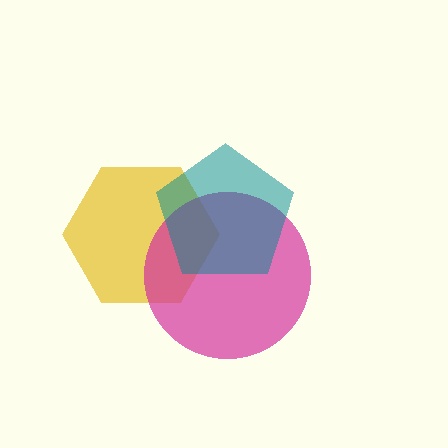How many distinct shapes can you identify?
There are 3 distinct shapes: a yellow hexagon, a magenta circle, a teal pentagon.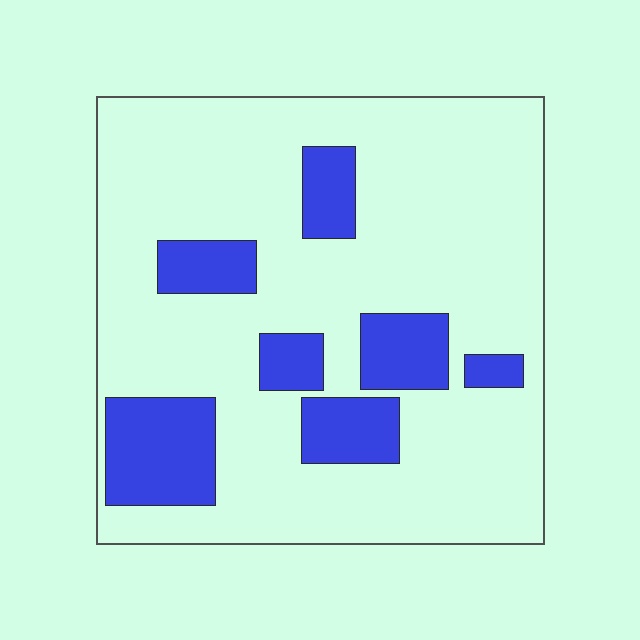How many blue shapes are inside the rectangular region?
7.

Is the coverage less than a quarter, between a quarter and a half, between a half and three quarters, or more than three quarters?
Less than a quarter.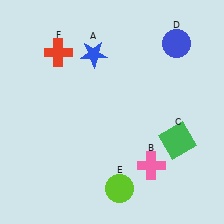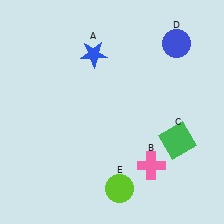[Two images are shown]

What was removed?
The red cross (F) was removed in Image 2.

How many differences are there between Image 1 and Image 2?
There is 1 difference between the two images.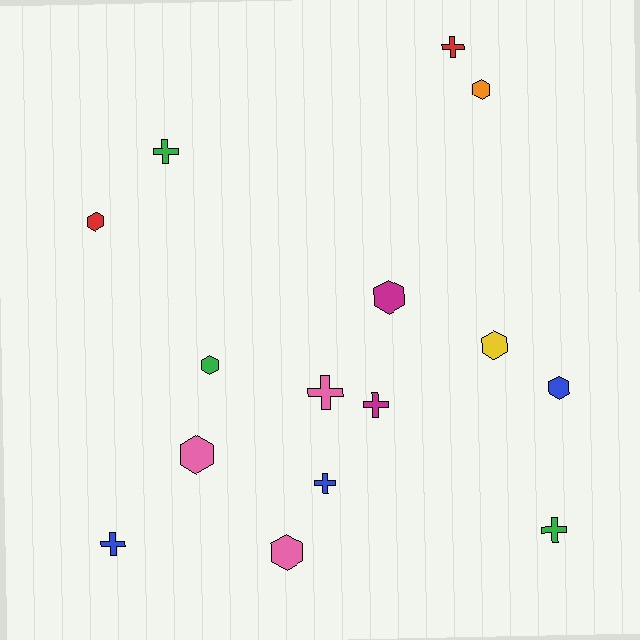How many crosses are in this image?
There are 7 crosses.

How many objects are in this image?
There are 15 objects.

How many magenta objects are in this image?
There are 2 magenta objects.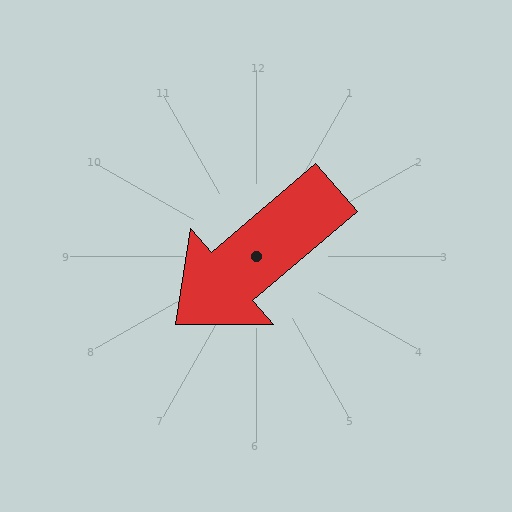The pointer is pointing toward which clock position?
Roughly 8 o'clock.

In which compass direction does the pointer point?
Southwest.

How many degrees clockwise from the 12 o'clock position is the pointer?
Approximately 229 degrees.